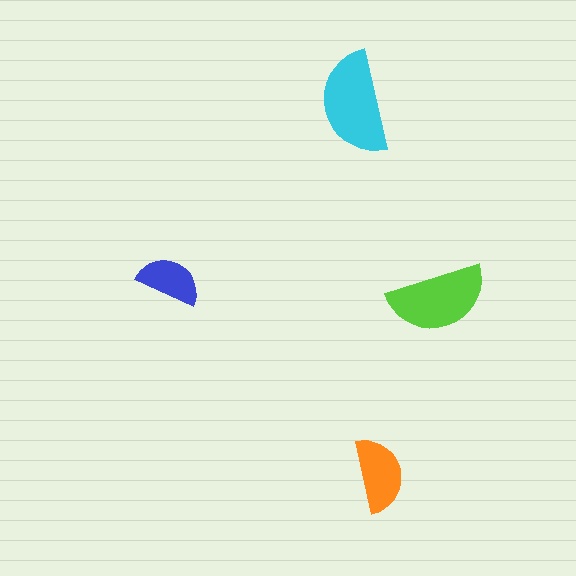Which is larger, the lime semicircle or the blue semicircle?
The lime one.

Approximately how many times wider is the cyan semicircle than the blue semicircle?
About 1.5 times wider.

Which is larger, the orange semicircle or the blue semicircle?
The orange one.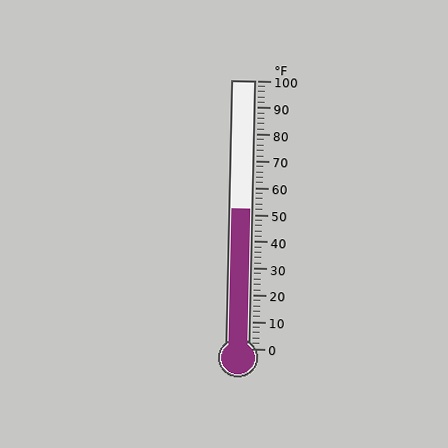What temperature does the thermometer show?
The thermometer shows approximately 52°F.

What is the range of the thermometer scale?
The thermometer scale ranges from 0°F to 100°F.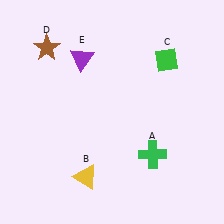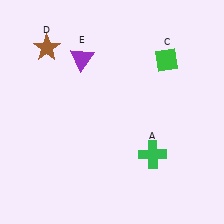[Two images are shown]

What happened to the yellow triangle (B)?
The yellow triangle (B) was removed in Image 2. It was in the bottom-left area of Image 1.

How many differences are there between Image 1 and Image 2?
There is 1 difference between the two images.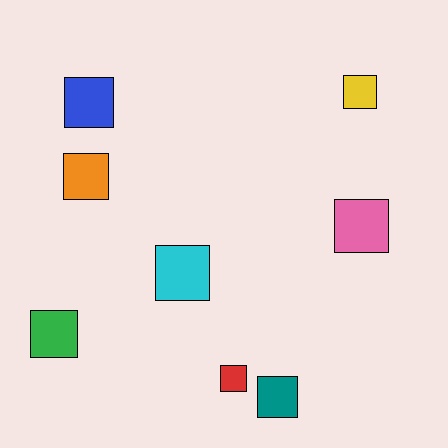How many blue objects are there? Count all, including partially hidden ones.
There is 1 blue object.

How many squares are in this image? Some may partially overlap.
There are 8 squares.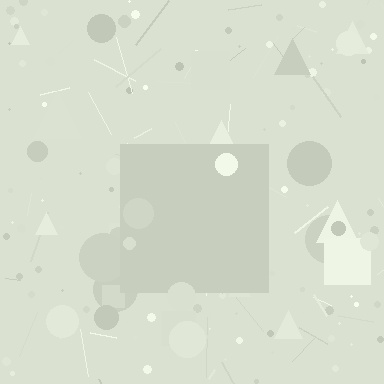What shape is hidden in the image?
A square is hidden in the image.